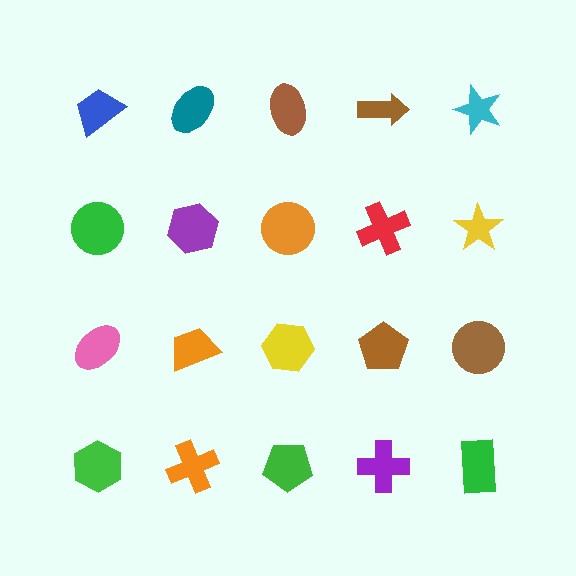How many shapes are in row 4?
5 shapes.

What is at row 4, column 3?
A green pentagon.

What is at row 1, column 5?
A cyan star.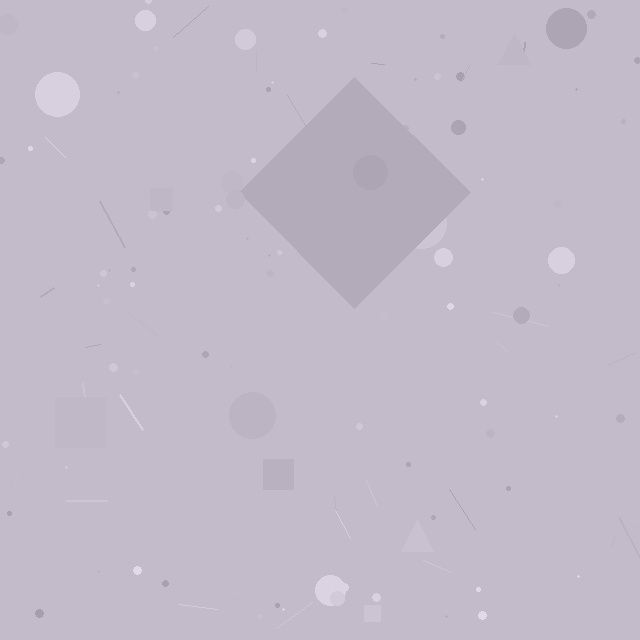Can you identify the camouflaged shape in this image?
The camouflaged shape is a diamond.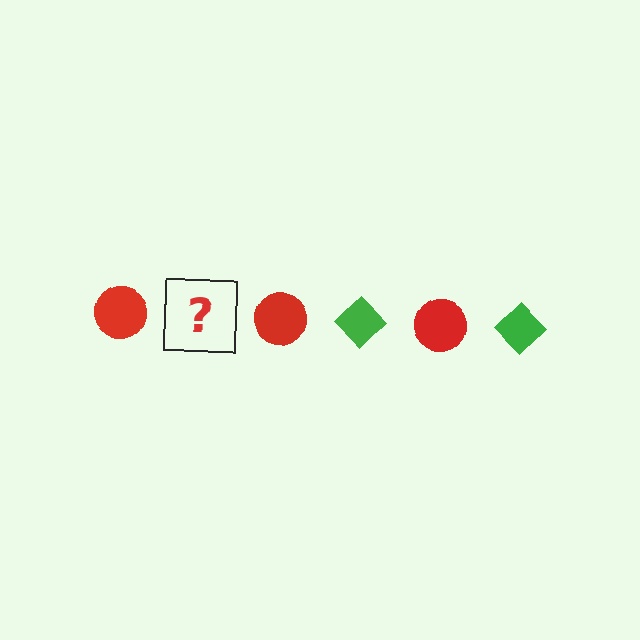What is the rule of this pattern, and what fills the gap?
The rule is that the pattern alternates between red circle and green diamond. The gap should be filled with a green diamond.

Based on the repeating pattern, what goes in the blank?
The blank should be a green diamond.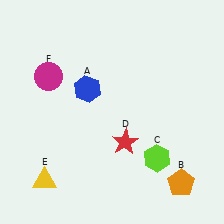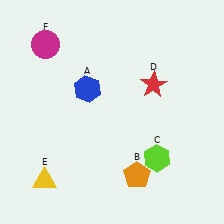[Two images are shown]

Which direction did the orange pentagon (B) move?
The orange pentagon (B) moved left.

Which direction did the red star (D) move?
The red star (D) moved up.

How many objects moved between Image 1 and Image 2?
3 objects moved between the two images.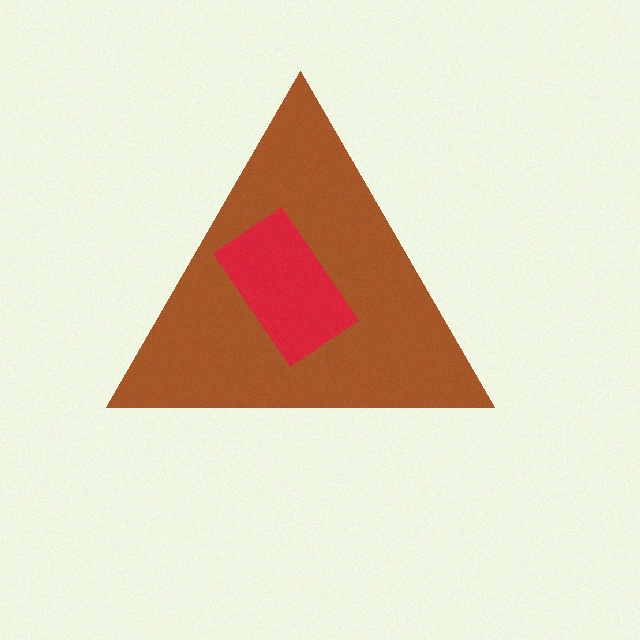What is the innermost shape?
The red rectangle.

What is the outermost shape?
The brown triangle.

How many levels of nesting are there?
2.